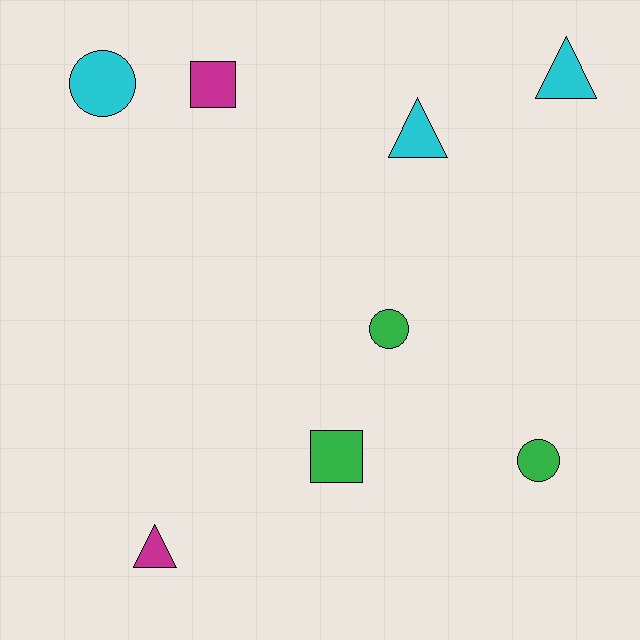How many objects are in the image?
There are 8 objects.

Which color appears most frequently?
Cyan, with 3 objects.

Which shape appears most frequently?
Triangle, with 3 objects.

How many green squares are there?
There is 1 green square.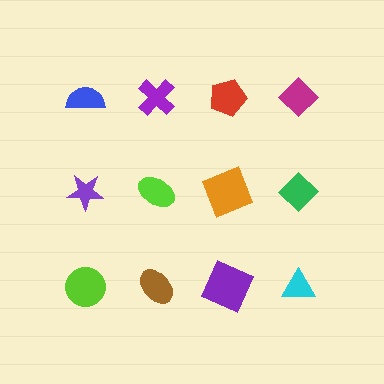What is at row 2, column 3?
An orange square.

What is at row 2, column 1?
A purple star.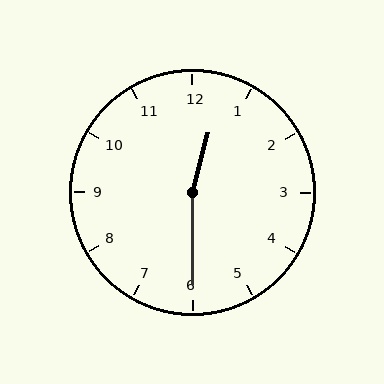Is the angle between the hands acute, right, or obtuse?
It is obtuse.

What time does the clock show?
12:30.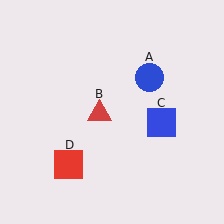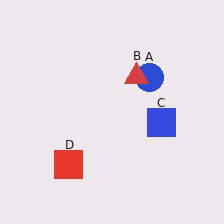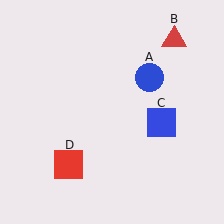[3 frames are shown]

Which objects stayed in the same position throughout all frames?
Blue circle (object A) and blue square (object C) and red square (object D) remained stationary.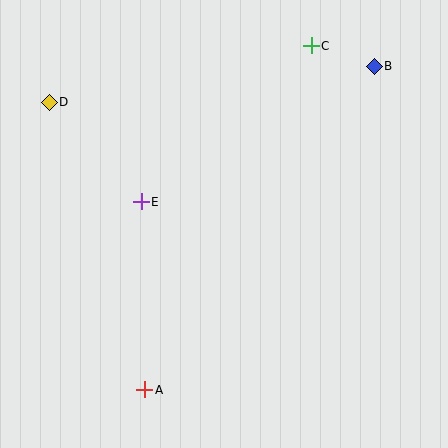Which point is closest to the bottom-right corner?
Point A is closest to the bottom-right corner.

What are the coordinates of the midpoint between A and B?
The midpoint between A and B is at (259, 228).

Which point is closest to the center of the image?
Point E at (141, 202) is closest to the center.